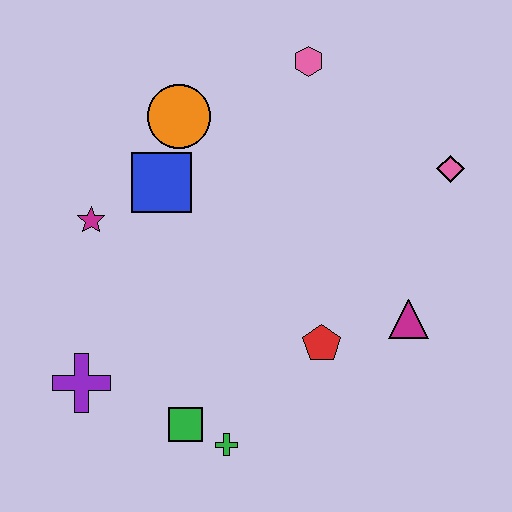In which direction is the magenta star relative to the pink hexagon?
The magenta star is to the left of the pink hexagon.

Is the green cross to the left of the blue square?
No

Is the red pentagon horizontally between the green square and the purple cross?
No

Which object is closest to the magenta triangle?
The red pentagon is closest to the magenta triangle.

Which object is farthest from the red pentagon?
The pink hexagon is farthest from the red pentagon.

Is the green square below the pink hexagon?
Yes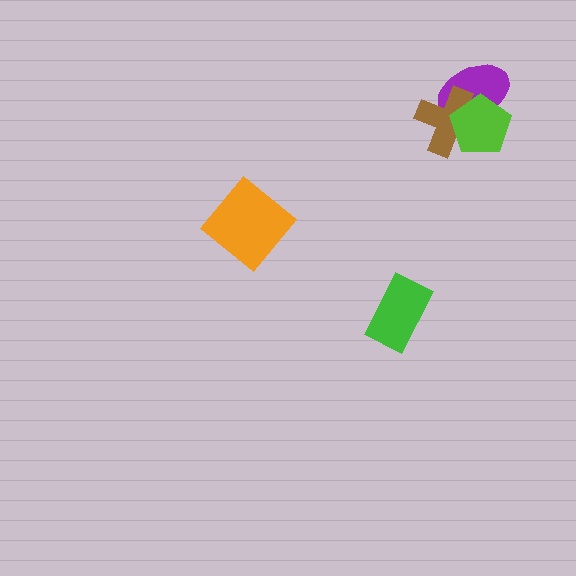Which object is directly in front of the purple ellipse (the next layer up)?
The brown cross is directly in front of the purple ellipse.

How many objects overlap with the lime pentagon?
2 objects overlap with the lime pentagon.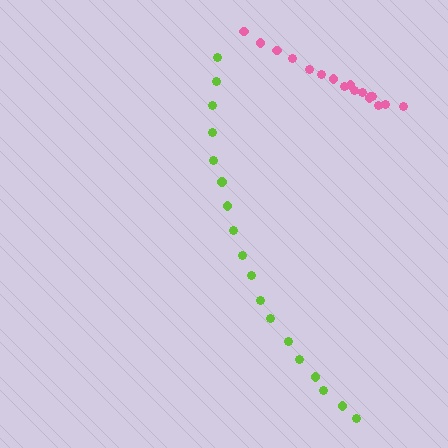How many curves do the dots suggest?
There are 2 distinct paths.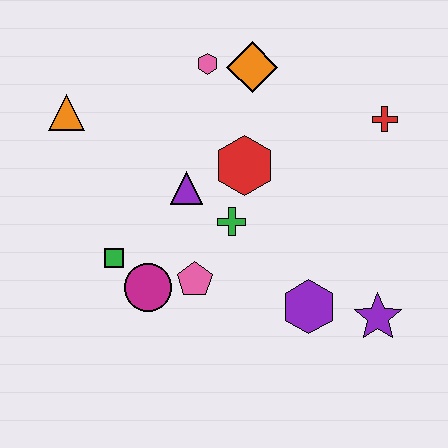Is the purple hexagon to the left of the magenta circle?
No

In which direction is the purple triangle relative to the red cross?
The purple triangle is to the left of the red cross.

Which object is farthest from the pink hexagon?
The purple star is farthest from the pink hexagon.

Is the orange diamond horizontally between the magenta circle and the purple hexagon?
Yes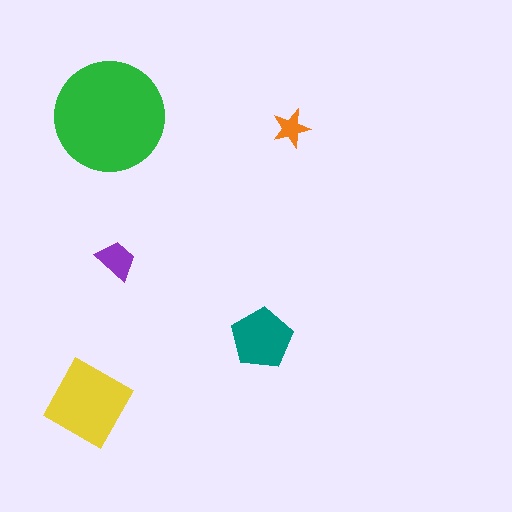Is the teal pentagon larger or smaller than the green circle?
Smaller.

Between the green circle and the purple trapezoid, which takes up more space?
The green circle.